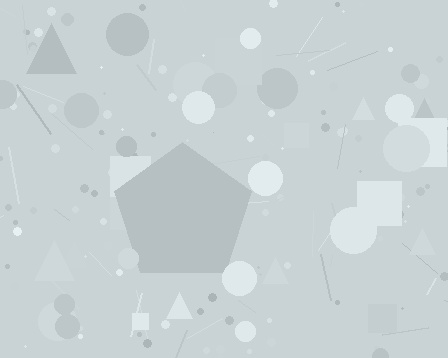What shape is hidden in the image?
A pentagon is hidden in the image.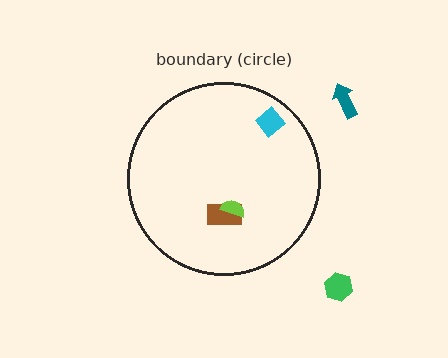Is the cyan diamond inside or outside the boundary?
Inside.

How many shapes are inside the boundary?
3 inside, 2 outside.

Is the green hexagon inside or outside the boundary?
Outside.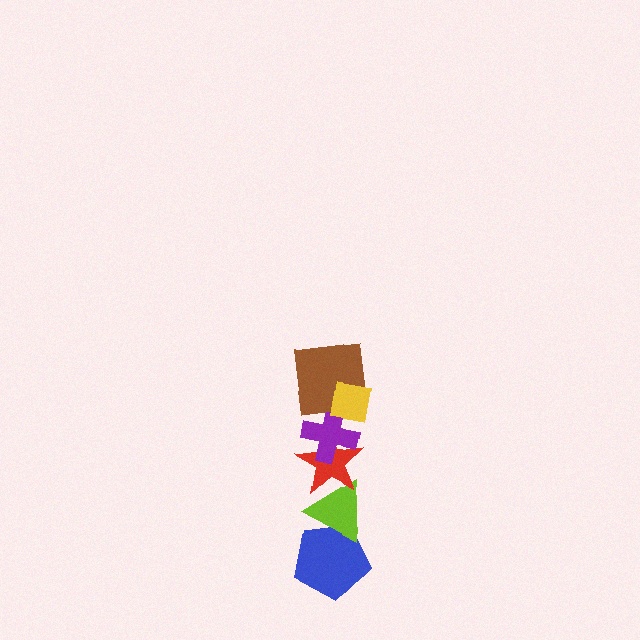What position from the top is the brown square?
The brown square is 2nd from the top.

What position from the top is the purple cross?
The purple cross is 3rd from the top.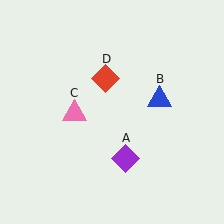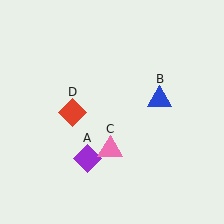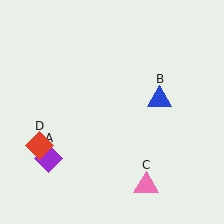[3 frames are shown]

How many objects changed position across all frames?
3 objects changed position: purple diamond (object A), pink triangle (object C), red diamond (object D).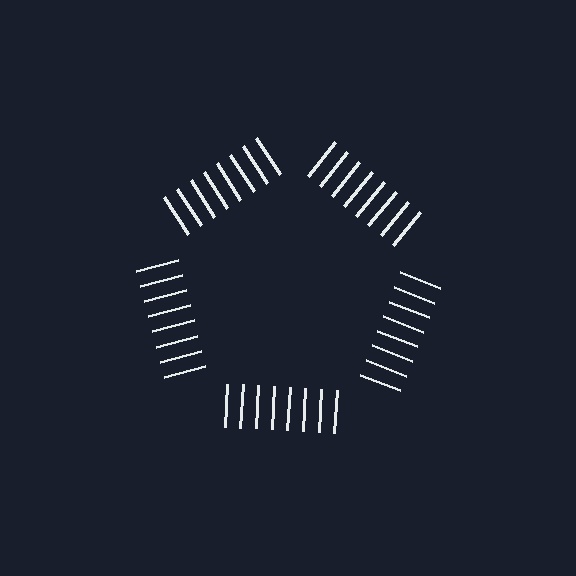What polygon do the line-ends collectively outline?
An illusory pentagon — the line segments terminate on its edges but no continuous stroke is drawn.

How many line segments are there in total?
40 — 8 along each of the 5 edges.